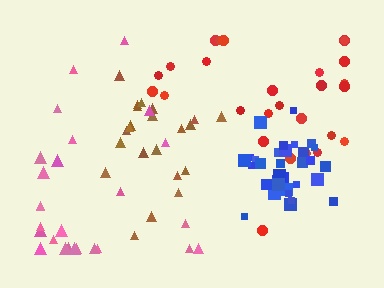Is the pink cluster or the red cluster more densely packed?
Red.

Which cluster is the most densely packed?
Blue.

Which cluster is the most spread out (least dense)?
Pink.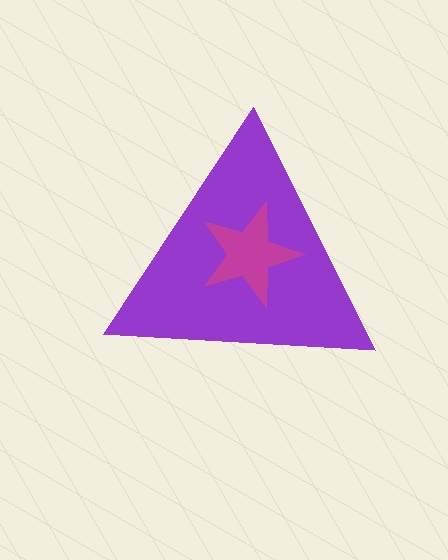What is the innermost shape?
The magenta star.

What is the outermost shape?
The purple triangle.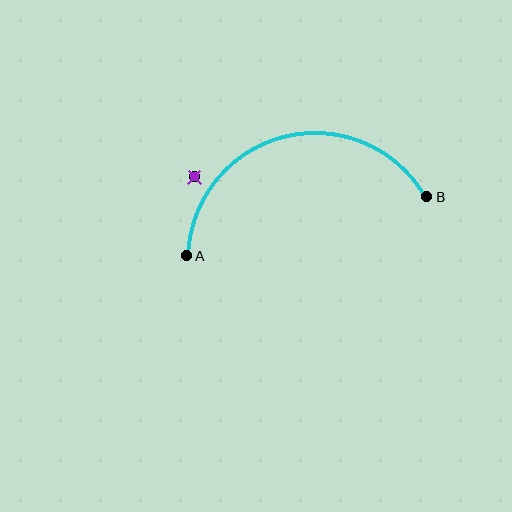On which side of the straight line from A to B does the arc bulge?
The arc bulges above the straight line connecting A and B.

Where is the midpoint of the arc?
The arc midpoint is the point on the curve farthest from the straight line joining A and B. It sits above that line.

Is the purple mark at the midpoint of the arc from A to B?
No — the purple mark does not lie on the arc at all. It sits slightly outside the curve.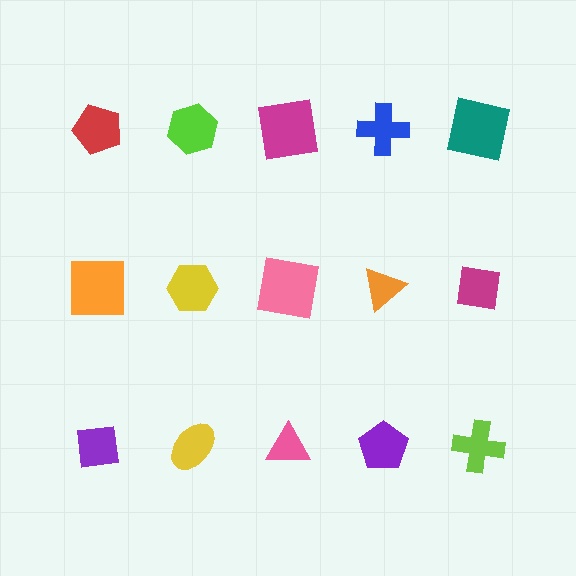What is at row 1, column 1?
A red pentagon.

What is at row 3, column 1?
A purple square.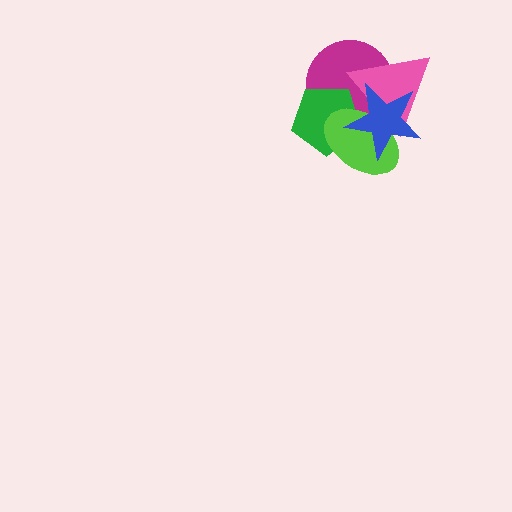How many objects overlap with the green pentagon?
4 objects overlap with the green pentagon.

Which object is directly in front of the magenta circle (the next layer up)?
The green pentagon is directly in front of the magenta circle.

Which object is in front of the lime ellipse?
The blue star is in front of the lime ellipse.